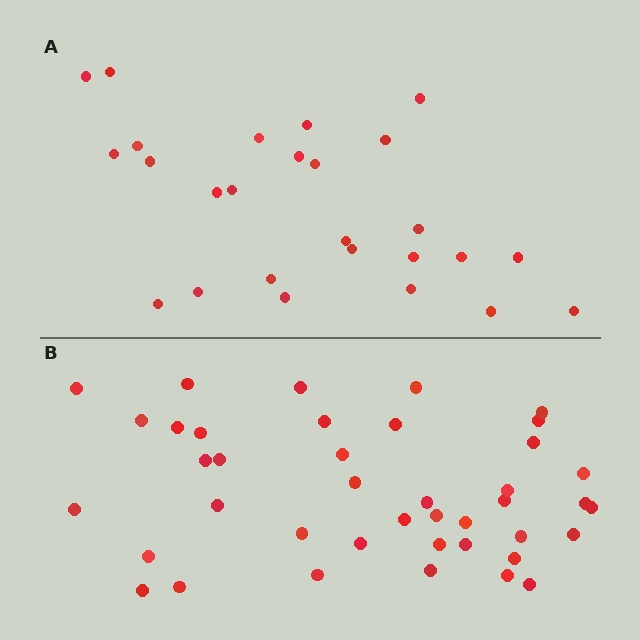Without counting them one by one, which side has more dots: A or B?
Region B (the bottom region) has more dots.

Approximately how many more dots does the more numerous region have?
Region B has approximately 15 more dots than region A.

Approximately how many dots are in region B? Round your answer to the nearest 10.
About 40 dots. (The exact count is 41, which rounds to 40.)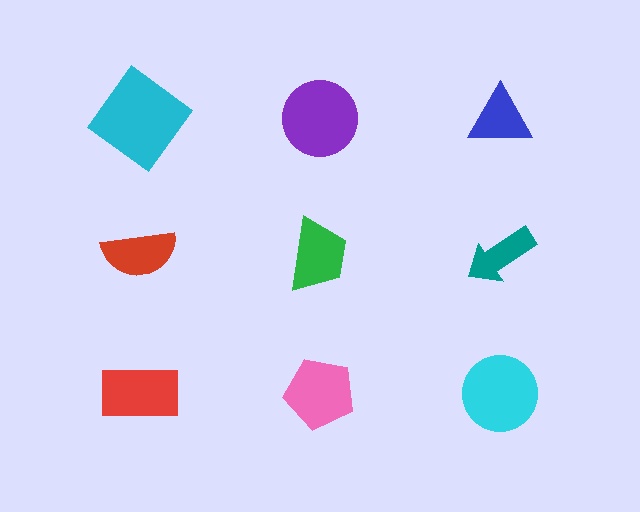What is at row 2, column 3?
A teal arrow.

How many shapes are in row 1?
3 shapes.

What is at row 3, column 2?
A pink pentagon.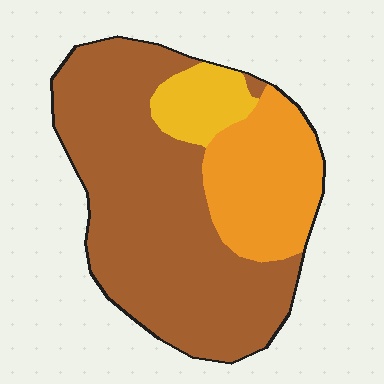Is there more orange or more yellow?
Orange.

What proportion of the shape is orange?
Orange takes up less than a quarter of the shape.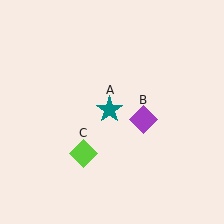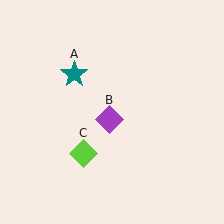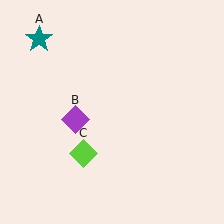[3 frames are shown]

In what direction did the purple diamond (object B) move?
The purple diamond (object B) moved left.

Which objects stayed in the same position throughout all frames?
Lime diamond (object C) remained stationary.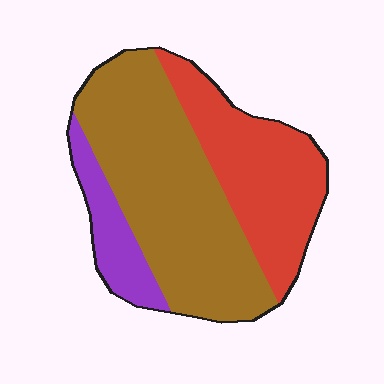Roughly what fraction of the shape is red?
Red covers around 35% of the shape.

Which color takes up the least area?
Purple, at roughly 15%.